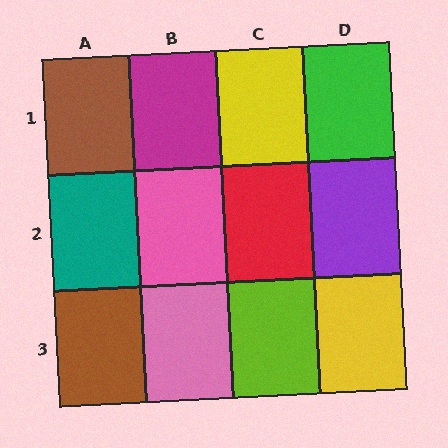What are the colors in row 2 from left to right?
Teal, pink, red, purple.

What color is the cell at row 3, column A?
Brown.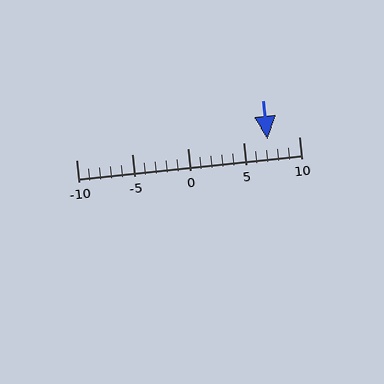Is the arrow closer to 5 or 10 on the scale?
The arrow is closer to 5.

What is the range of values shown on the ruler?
The ruler shows values from -10 to 10.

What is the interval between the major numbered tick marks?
The major tick marks are spaced 5 units apart.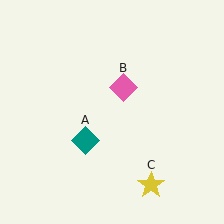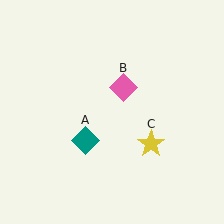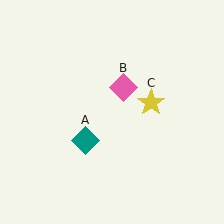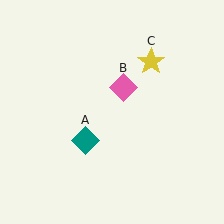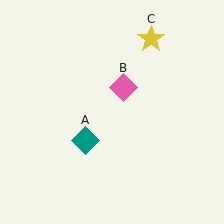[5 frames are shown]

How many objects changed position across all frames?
1 object changed position: yellow star (object C).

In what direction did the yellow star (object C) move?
The yellow star (object C) moved up.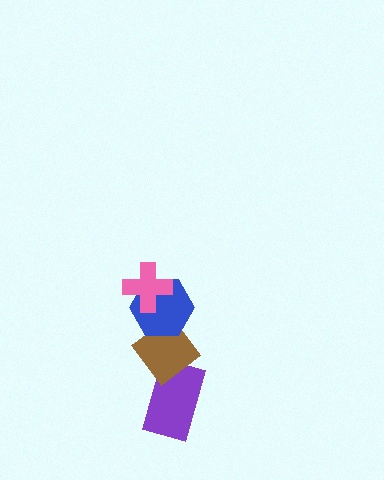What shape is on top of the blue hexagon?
The pink cross is on top of the blue hexagon.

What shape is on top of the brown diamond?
The blue hexagon is on top of the brown diamond.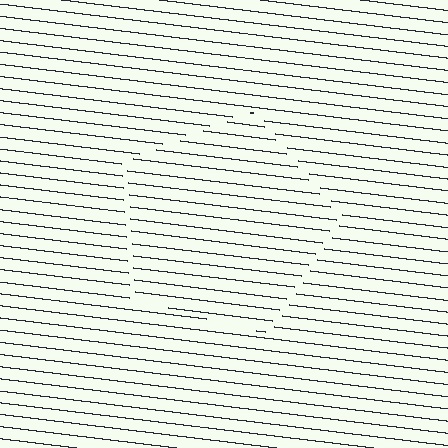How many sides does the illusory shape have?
5 sides — the line-ends trace a pentagon.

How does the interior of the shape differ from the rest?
The interior of the shape contains the same grating, shifted by half a period — the contour is defined by the phase discontinuity where line-ends from the inner and outer gratings abut.